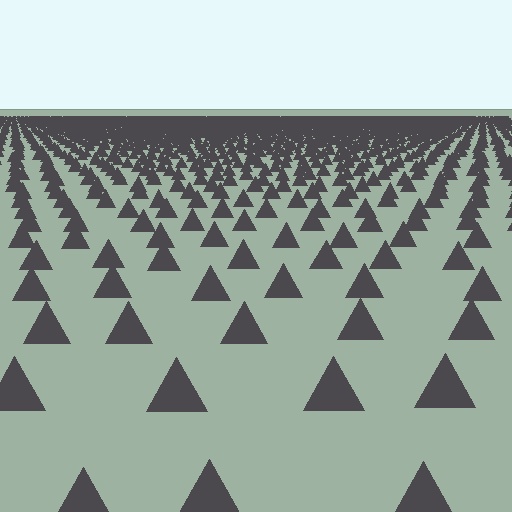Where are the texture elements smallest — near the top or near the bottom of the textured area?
Near the top.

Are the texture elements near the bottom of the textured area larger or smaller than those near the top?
Larger. Near the bottom, elements are closer to the viewer and appear at a bigger on-screen size.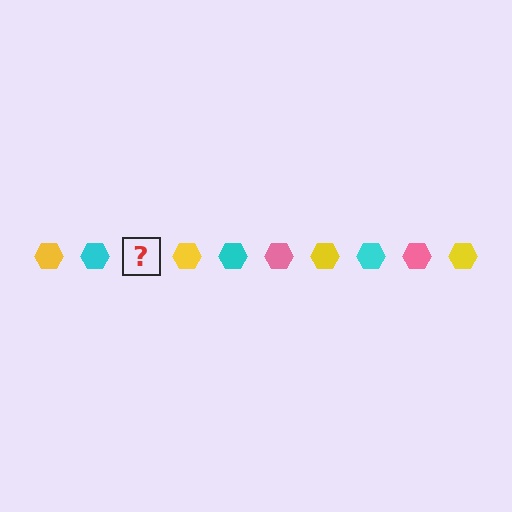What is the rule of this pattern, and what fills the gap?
The rule is that the pattern cycles through yellow, cyan, pink hexagons. The gap should be filled with a pink hexagon.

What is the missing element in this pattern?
The missing element is a pink hexagon.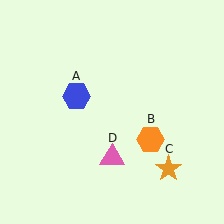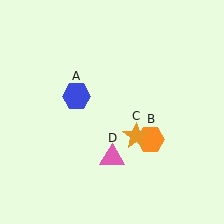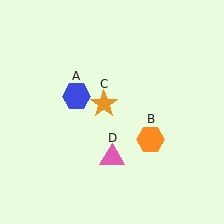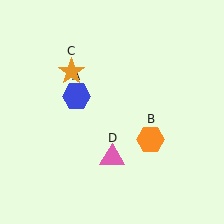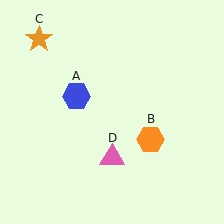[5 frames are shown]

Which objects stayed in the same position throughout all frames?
Blue hexagon (object A) and orange hexagon (object B) and pink triangle (object D) remained stationary.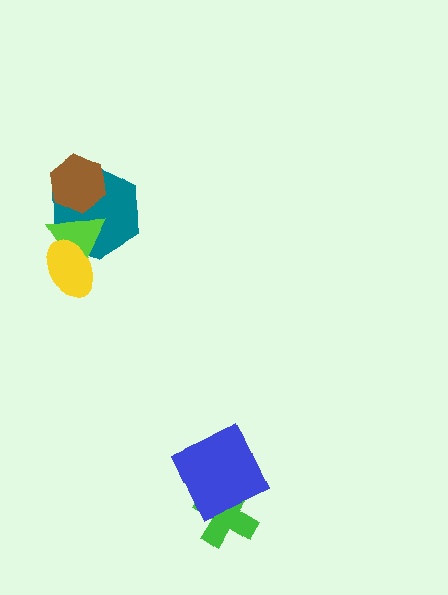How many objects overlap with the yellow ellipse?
2 objects overlap with the yellow ellipse.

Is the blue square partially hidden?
No, no other shape covers it.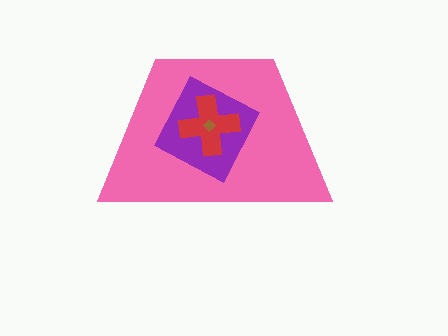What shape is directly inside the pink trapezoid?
The purple square.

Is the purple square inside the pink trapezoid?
Yes.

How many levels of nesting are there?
4.